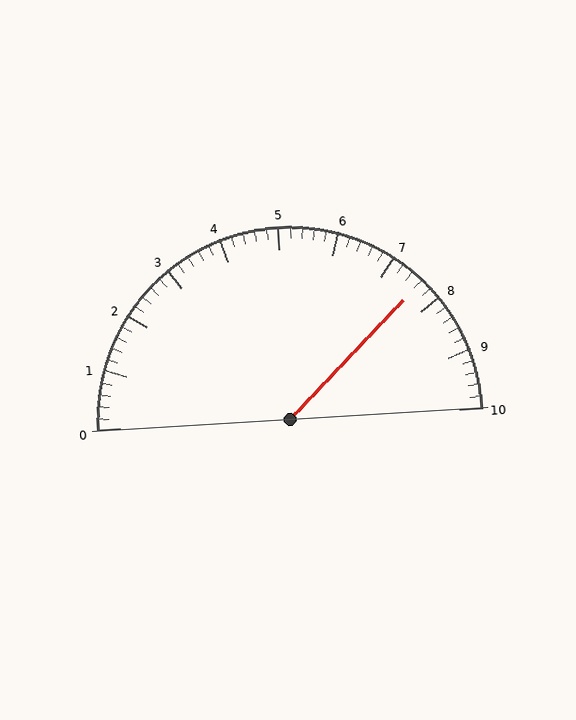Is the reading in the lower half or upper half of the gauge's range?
The reading is in the upper half of the range (0 to 10).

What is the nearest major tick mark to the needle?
The nearest major tick mark is 8.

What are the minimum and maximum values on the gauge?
The gauge ranges from 0 to 10.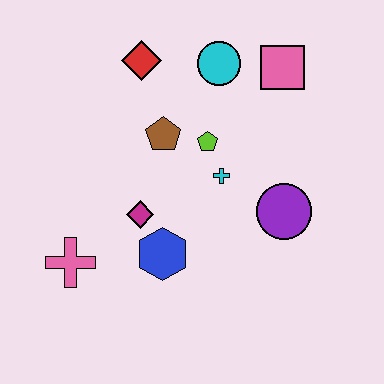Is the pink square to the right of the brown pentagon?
Yes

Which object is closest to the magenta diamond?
The blue hexagon is closest to the magenta diamond.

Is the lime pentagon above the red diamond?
No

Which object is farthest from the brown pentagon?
The pink cross is farthest from the brown pentagon.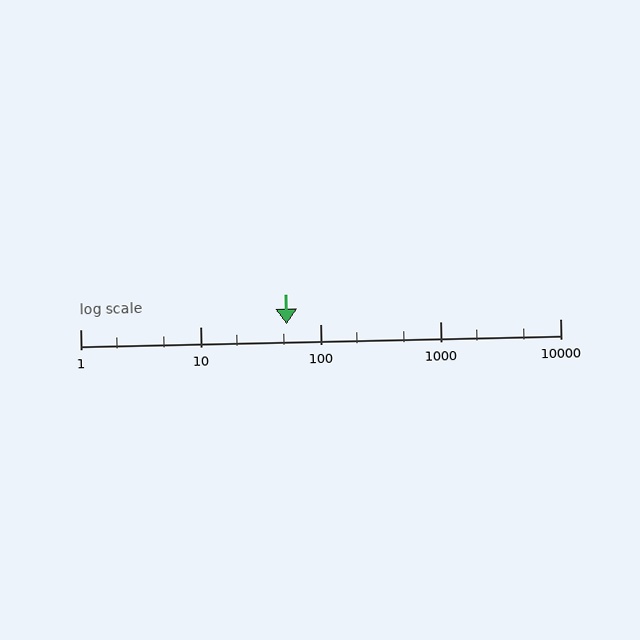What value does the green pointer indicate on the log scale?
The pointer indicates approximately 53.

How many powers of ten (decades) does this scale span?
The scale spans 4 decades, from 1 to 10000.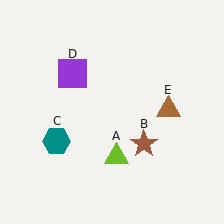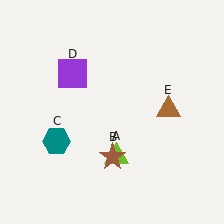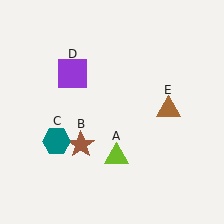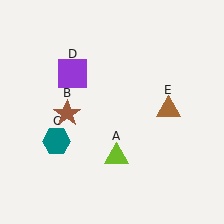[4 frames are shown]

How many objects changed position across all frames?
1 object changed position: brown star (object B).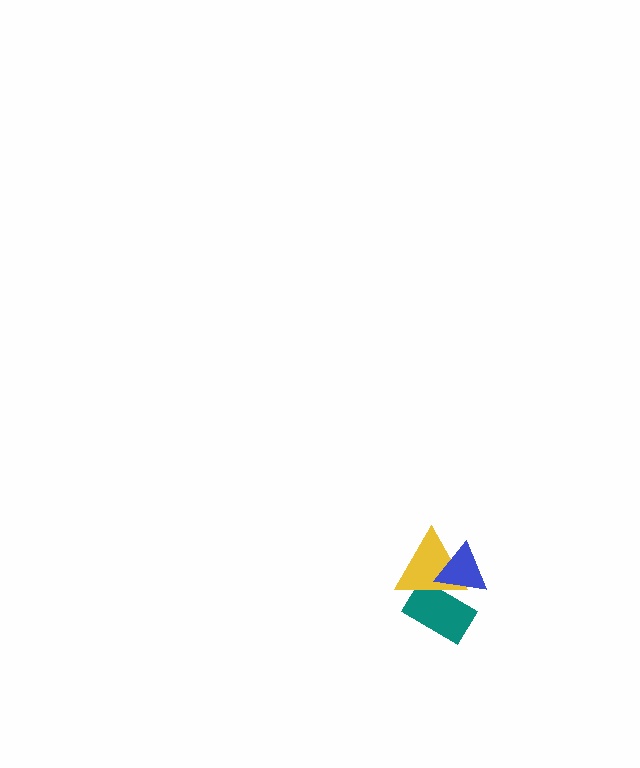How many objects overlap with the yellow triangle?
2 objects overlap with the yellow triangle.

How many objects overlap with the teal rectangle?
2 objects overlap with the teal rectangle.